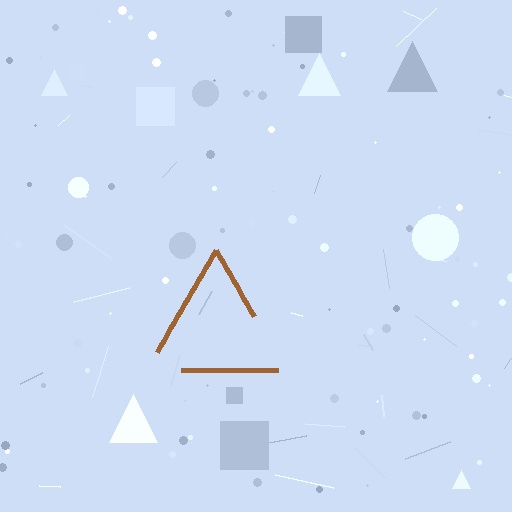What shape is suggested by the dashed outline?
The dashed outline suggests a triangle.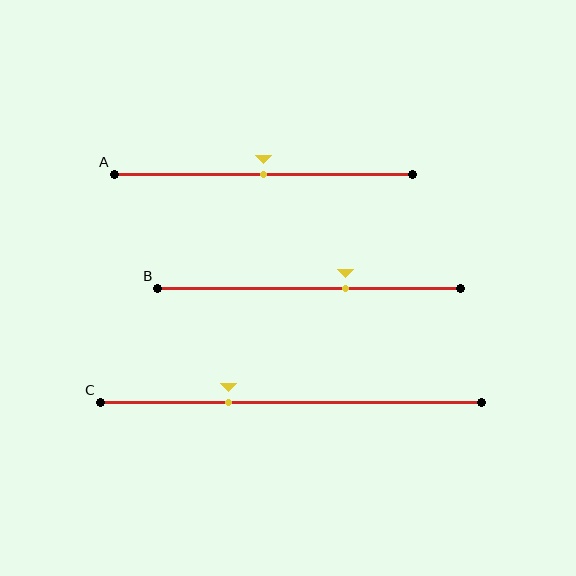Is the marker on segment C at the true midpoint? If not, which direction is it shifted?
No, the marker on segment C is shifted to the left by about 16% of the segment length.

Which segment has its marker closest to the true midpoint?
Segment A has its marker closest to the true midpoint.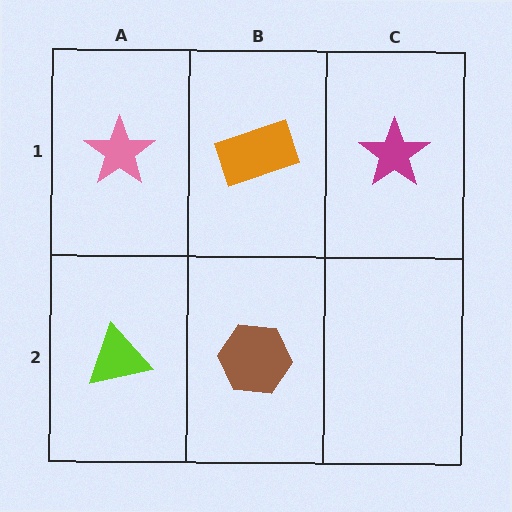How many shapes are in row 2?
2 shapes.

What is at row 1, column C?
A magenta star.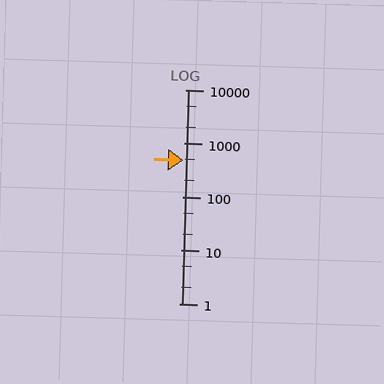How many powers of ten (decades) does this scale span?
The scale spans 4 decades, from 1 to 10000.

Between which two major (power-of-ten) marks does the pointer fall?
The pointer is between 100 and 1000.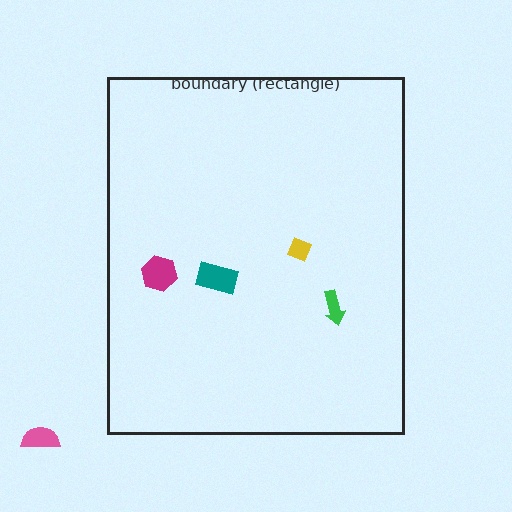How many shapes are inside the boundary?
4 inside, 1 outside.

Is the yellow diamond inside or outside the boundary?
Inside.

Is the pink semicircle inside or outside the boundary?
Outside.